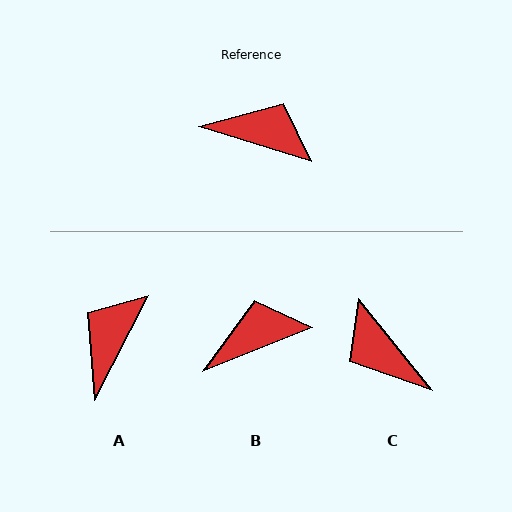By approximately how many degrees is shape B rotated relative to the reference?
Approximately 39 degrees counter-clockwise.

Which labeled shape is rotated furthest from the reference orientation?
C, about 146 degrees away.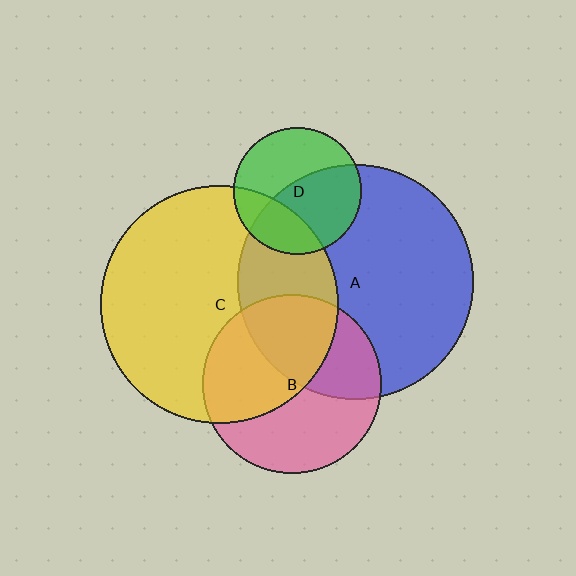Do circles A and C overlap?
Yes.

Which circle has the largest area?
Circle C (yellow).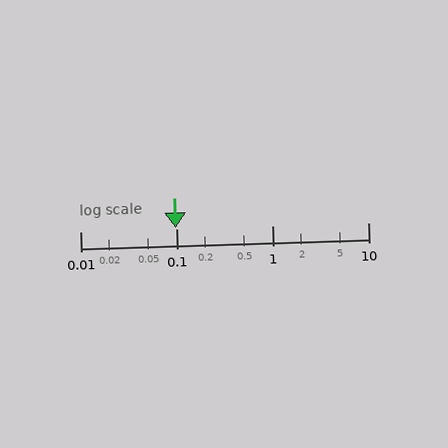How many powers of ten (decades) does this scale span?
The scale spans 3 decades, from 0.01 to 10.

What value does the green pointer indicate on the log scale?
The pointer indicates approximately 0.099.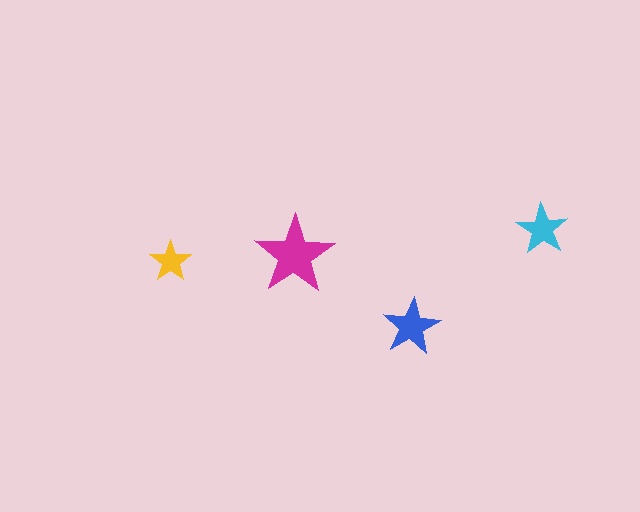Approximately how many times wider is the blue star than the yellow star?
About 1.5 times wider.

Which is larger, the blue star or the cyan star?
The blue one.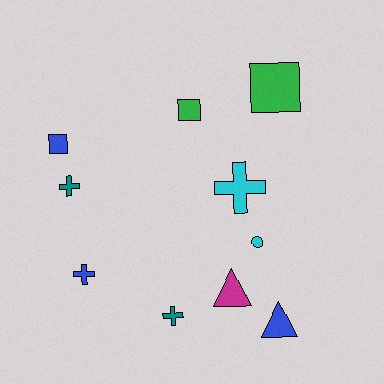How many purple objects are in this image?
There are no purple objects.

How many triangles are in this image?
There are 2 triangles.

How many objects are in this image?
There are 10 objects.